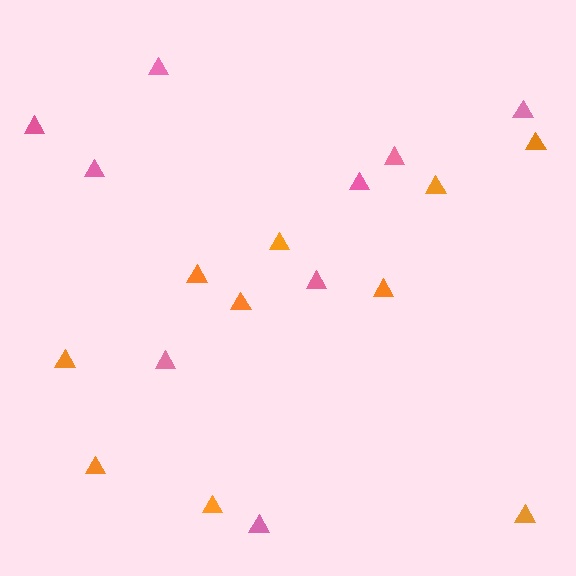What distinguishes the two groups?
There are 2 groups: one group of pink triangles (9) and one group of orange triangles (10).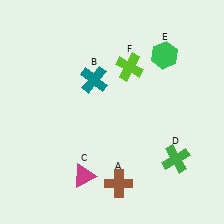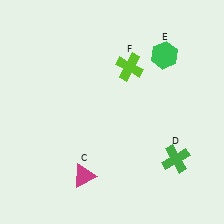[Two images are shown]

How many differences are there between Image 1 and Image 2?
There are 2 differences between the two images.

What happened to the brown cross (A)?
The brown cross (A) was removed in Image 2. It was in the bottom-right area of Image 1.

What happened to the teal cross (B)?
The teal cross (B) was removed in Image 2. It was in the top-left area of Image 1.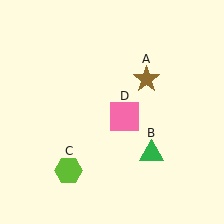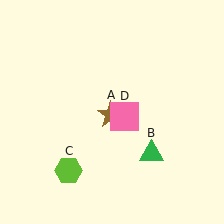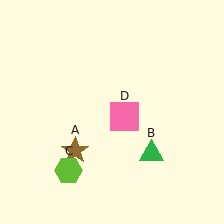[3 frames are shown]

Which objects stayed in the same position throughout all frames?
Green triangle (object B) and lime hexagon (object C) and pink square (object D) remained stationary.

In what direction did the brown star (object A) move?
The brown star (object A) moved down and to the left.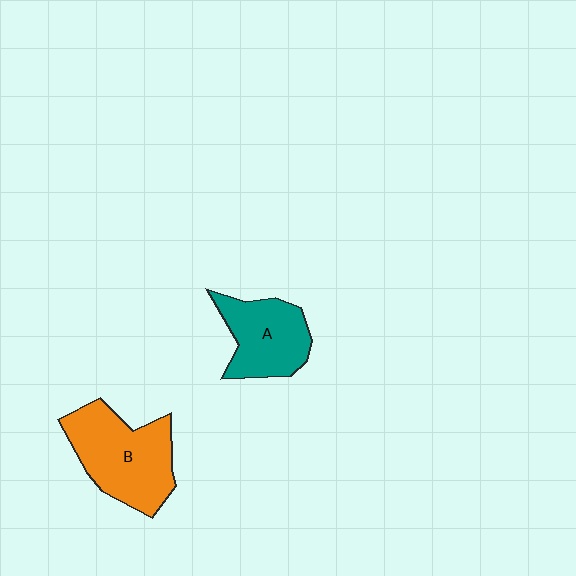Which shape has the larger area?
Shape B (orange).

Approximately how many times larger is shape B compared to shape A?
Approximately 1.4 times.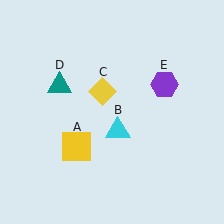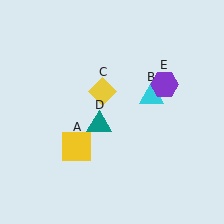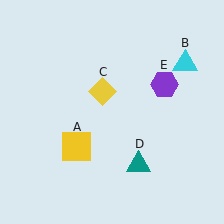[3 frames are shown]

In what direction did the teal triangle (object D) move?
The teal triangle (object D) moved down and to the right.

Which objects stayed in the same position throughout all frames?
Yellow square (object A) and yellow diamond (object C) and purple hexagon (object E) remained stationary.